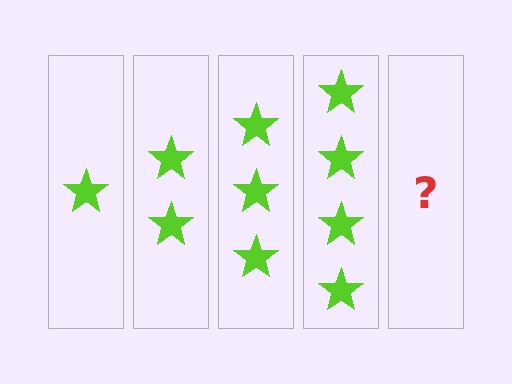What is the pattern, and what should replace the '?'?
The pattern is that each step adds one more star. The '?' should be 5 stars.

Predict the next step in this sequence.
The next step is 5 stars.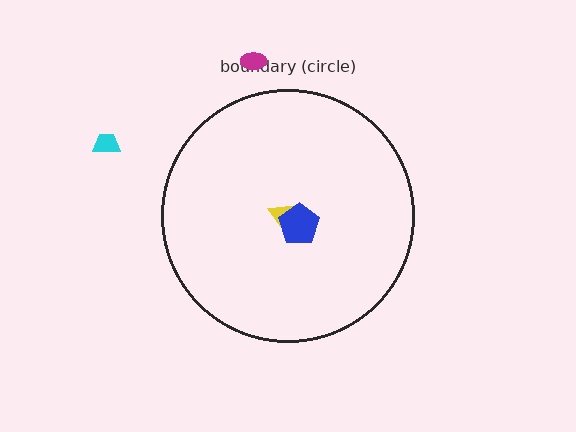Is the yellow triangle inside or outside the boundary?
Inside.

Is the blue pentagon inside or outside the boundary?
Inside.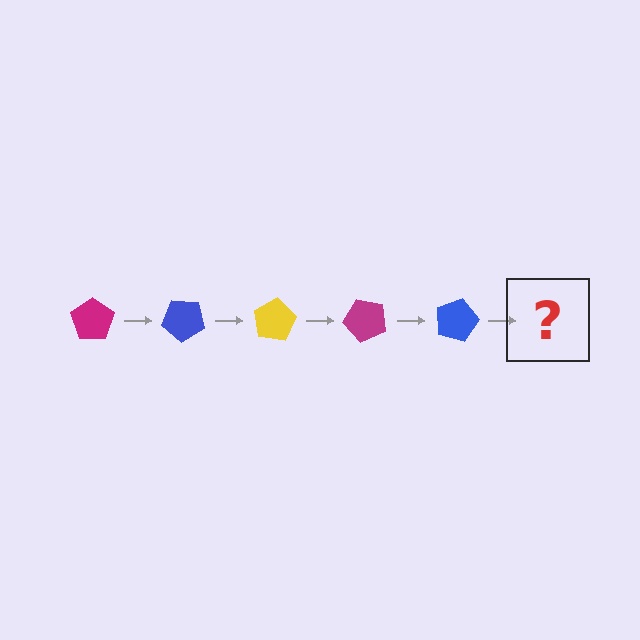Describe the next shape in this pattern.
It should be a yellow pentagon, rotated 200 degrees from the start.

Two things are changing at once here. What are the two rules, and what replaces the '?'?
The two rules are that it rotates 40 degrees each step and the color cycles through magenta, blue, and yellow. The '?' should be a yellow pentagon, rotated 200 degrees from the start.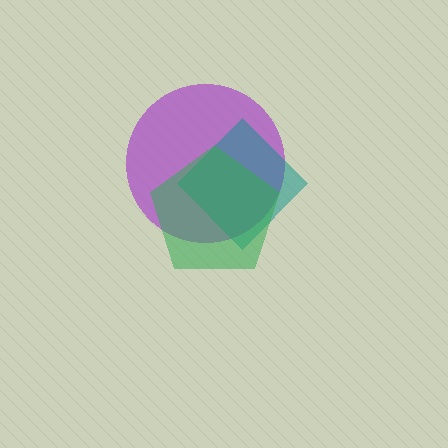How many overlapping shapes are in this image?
There are 3 overlapping shapes in the image.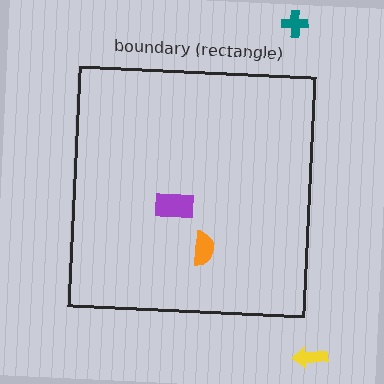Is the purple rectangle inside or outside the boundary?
Inside.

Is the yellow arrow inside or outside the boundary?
Outside.